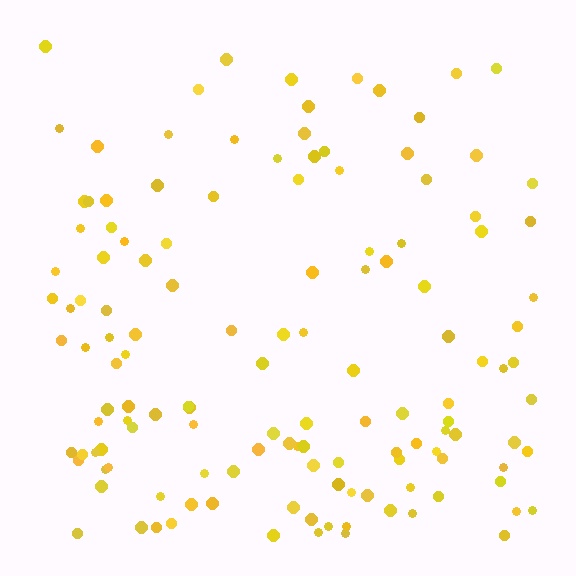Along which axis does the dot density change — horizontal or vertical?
Vertical.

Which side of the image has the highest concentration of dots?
The bottom.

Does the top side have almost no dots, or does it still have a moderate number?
Still a moderate number, just noticeably fewer than the bottom.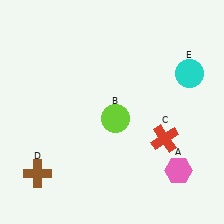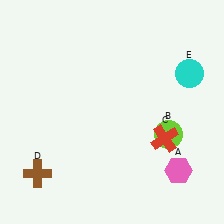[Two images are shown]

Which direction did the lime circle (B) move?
The lime circle (B) moved right.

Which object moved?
The lime circle (B) moved right.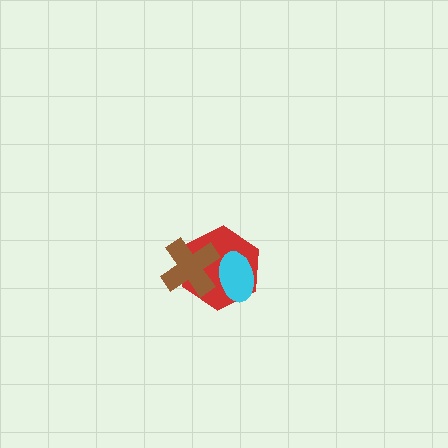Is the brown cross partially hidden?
No, no other shape covers it.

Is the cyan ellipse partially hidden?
Yes, it is partially covered by another shape.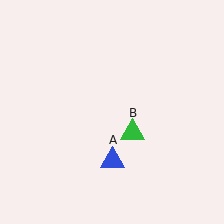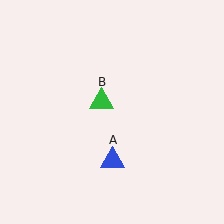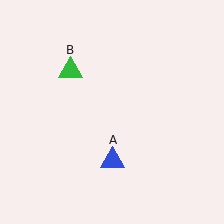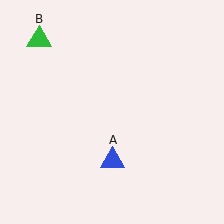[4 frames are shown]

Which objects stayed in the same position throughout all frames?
Blue triangle (object A) remained stationary.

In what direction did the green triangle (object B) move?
The green triangle (object B) moved up and to the left.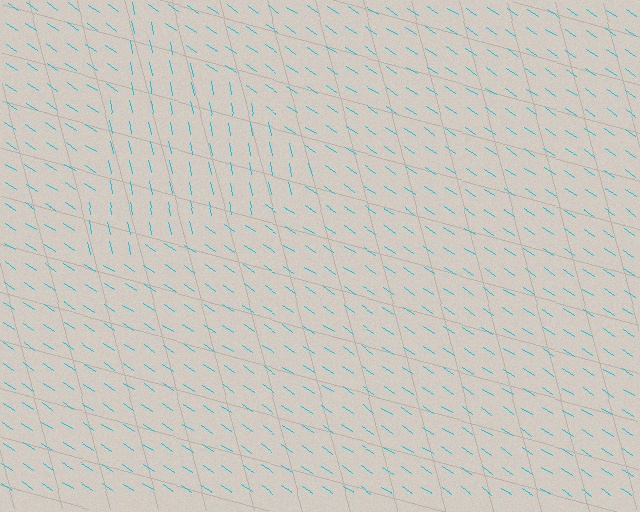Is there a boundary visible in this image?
Yes, there is a texture boundary formed by a change in line orientation.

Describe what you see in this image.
The image is filled with small cyan line segments. A triangle region in the image has lines oriented differently from the surrounding lines, creating a visible texture boundary.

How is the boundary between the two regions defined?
The boundary is defined purely by a change in line orientation (approximately 45 degrees difference). All lines are the same color and thickness.